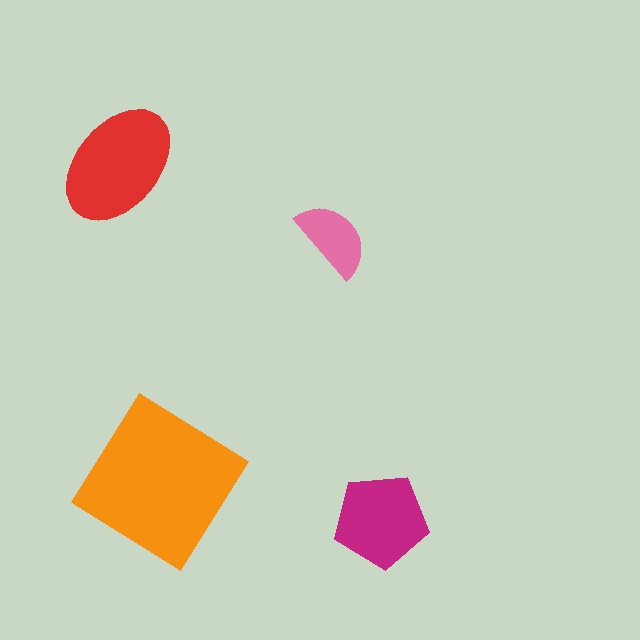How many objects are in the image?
There are 4 objects in the image.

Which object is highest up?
The red ellipse is topmost.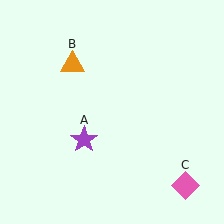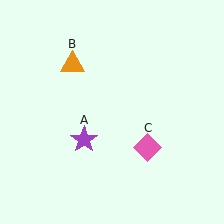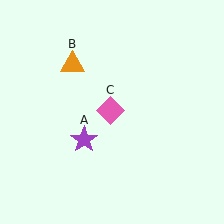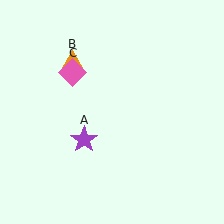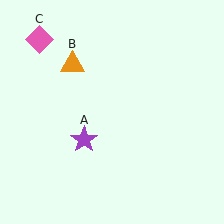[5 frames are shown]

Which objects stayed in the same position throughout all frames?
Purple star (object A) and orange triangle (object B) remained stationary.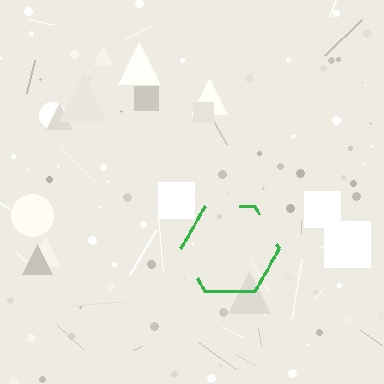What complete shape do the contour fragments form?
The contour fragments form a hexagon.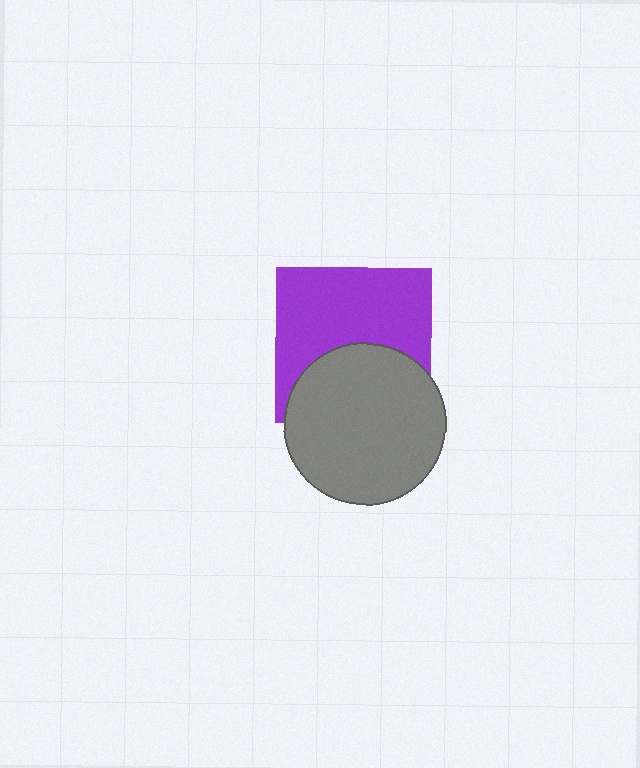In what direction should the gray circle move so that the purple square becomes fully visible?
The gray circle should move down. That is the shortest direction to clear the overlap and leave the purple square fully visible.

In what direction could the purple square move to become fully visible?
The purple square could move up. That would shift it out from behind the gray circle entirely.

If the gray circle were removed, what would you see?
You would see the complete purple square.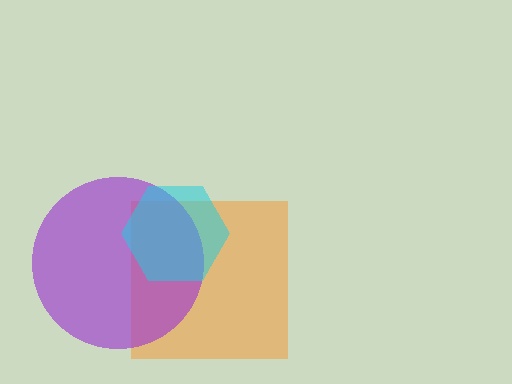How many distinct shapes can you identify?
There are 3 distinct shapes: an orange square, a purple circle, a cyan hexagon.